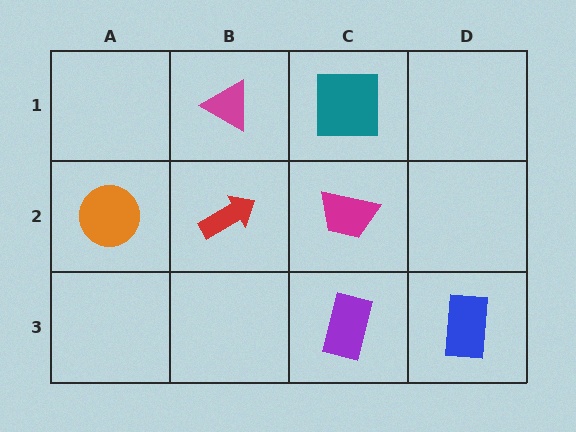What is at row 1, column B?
A magenta triangle.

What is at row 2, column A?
An orange circle.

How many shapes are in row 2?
3 shapes.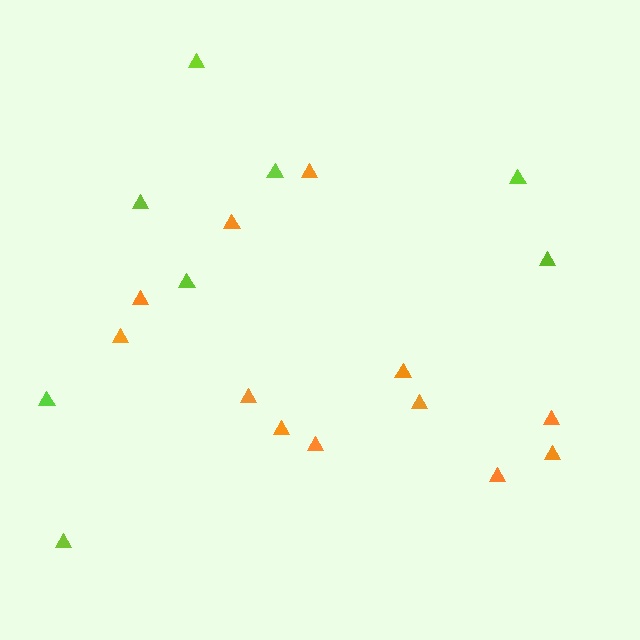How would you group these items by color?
There are 2 groups: one group of orange triangles (12) and one group of lime triangles (8).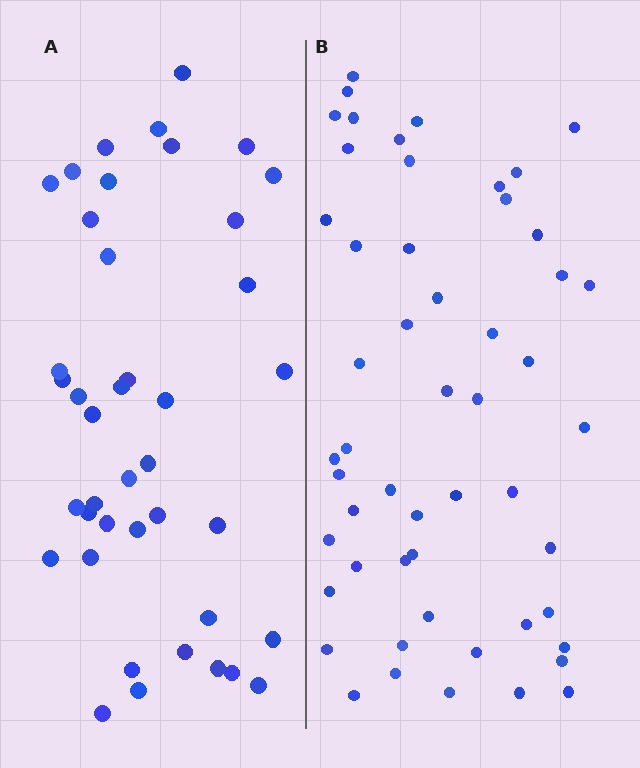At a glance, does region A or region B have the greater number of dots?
Region B (the right region) has more dots.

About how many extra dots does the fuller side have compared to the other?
Region B has roughly 12 or so more dots than region A.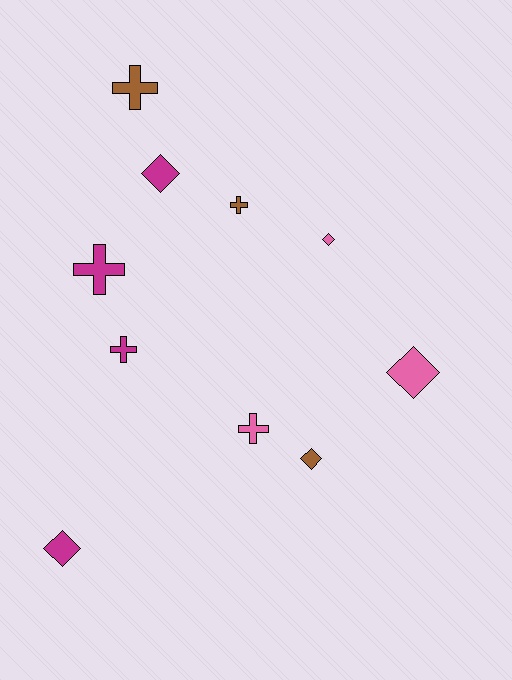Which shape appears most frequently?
Diamond, with 5 objects.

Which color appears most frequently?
Magenta, with 4 objects.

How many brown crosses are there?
There are 2 brown crosses.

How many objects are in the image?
There are 10 objects.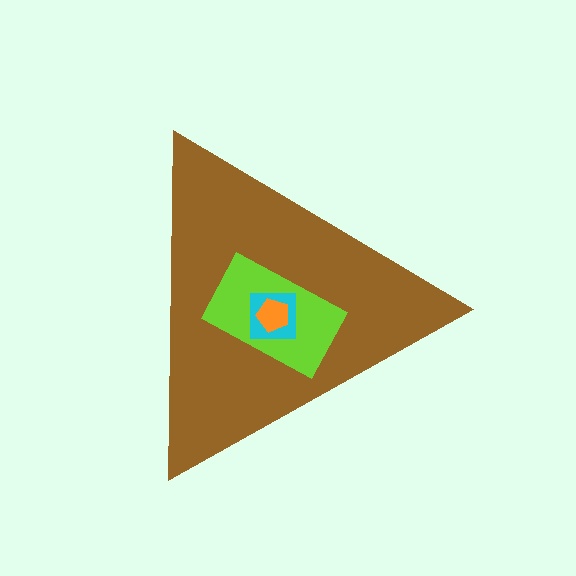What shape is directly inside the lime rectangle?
The cyan square.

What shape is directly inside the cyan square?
The orange pentagon.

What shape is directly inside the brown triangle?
The lime rectangle.